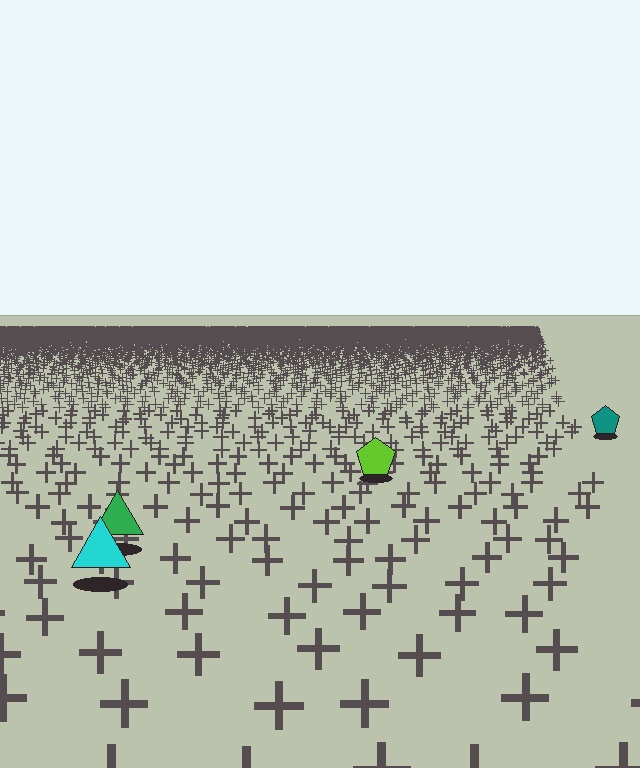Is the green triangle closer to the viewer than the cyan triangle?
No. The cyan triangle is closer — you can tell from the texture gradient: the ground texture is coarser near it.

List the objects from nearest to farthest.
From nearest to farthest: the cyan triangle, the green triangle, the lime pentagon, the teal pentagon.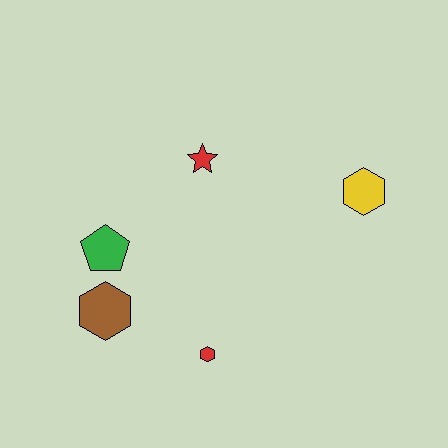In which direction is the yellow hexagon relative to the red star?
The yellow hexagon is to the right of the red star.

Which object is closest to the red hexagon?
The brown hexagon is closest to the red hexagon.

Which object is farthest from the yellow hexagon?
The brown hexagon is farthest from the yellow hexagon.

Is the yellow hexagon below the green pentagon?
No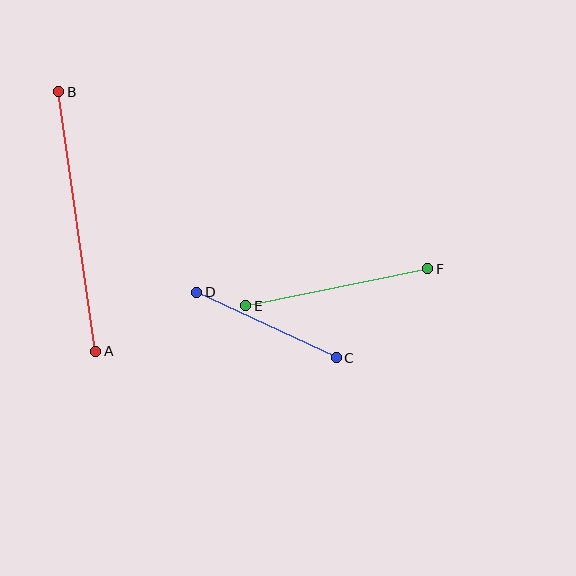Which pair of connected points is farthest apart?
Points A and B are farthest apart.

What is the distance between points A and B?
The distance is approximately 262 pixels.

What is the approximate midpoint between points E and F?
The midpoint is at approximately (337, 287) pixels.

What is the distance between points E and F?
The distance is approximately 186 pixels.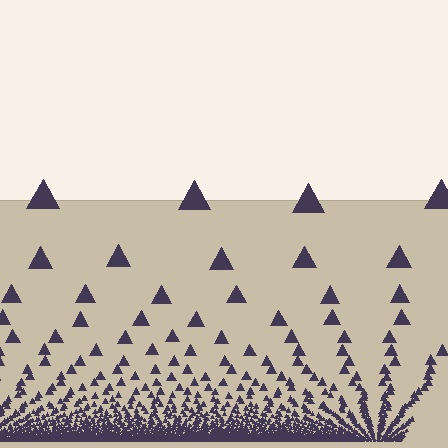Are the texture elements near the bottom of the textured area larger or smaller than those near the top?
Smaller. The gradient is inverted — elements near the bottom are smaller and denser.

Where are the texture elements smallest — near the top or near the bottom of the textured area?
Near the bottom.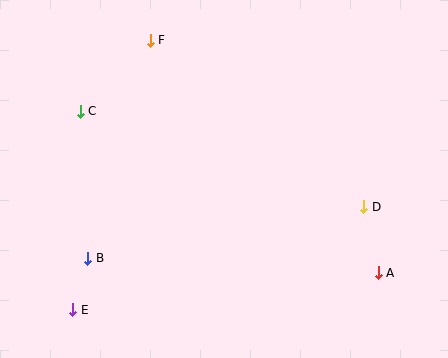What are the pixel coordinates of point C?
Point C is at (80, 111).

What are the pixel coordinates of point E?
Point E is at (73, 310).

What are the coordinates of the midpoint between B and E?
The midpoint between B and E is at (80, 284).